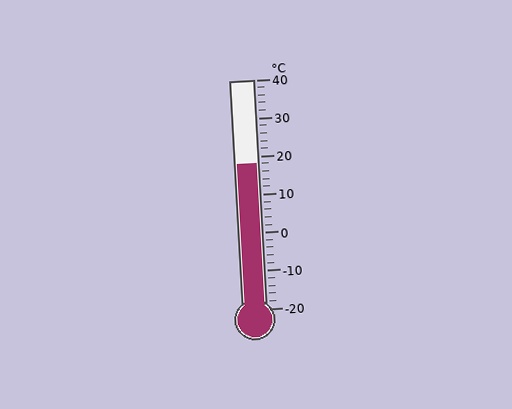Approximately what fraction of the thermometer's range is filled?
The thermometer is filled to approximately 65% of its range.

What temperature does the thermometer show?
The thermometer shows approximately 18°C.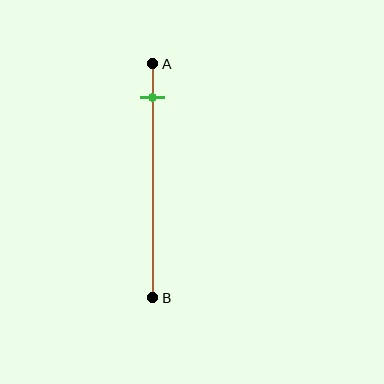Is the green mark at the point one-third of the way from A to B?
No, the mark is at about 15% from A, not at the 33% one-third point.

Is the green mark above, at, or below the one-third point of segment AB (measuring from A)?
The green mark is above the one-third point of segment AB.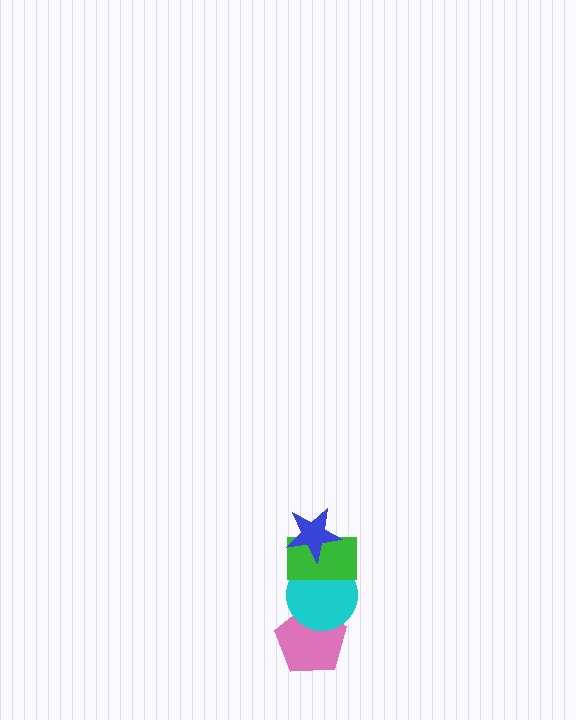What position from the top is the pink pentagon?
The pink pentagon is 4th from the top.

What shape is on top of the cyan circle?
The green rectangle is on top of the cyan circle.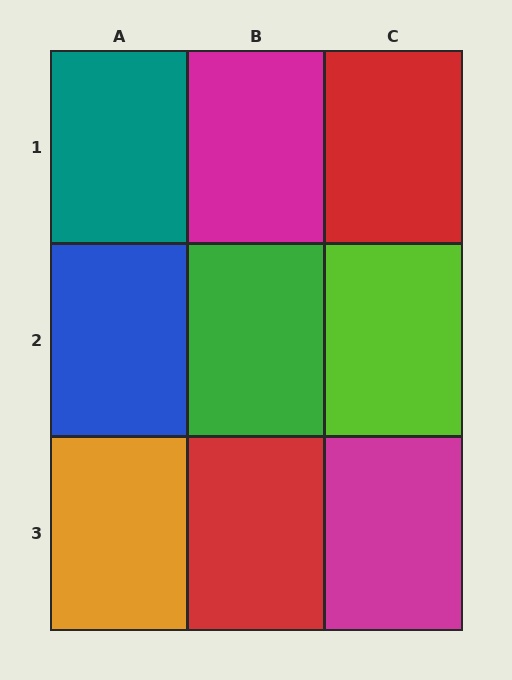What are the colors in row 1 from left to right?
Teal, magenta, red.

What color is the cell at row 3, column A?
Orange.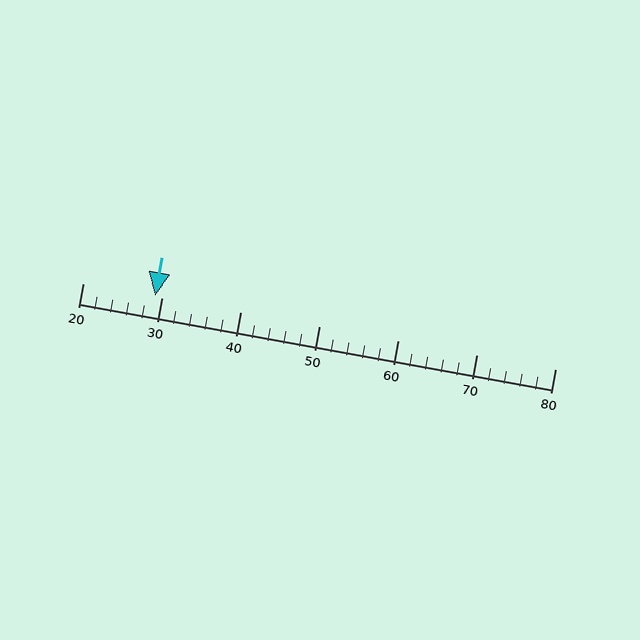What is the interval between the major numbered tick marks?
The major tick marks are spaced 10 units apart.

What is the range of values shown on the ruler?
The ruler shows values from 20 to 80.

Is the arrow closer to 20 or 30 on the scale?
The arrow is closer to 30.